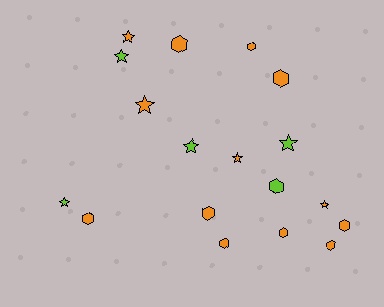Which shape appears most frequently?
Hexagon, with 10 objects.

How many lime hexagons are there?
There is 1 lime hexagon.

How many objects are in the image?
There are 18 objects.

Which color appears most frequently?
Orange, with 13 objects.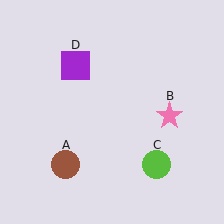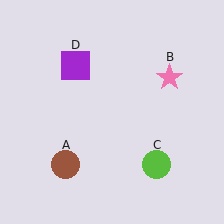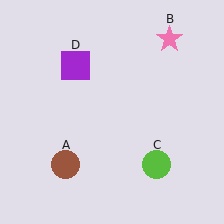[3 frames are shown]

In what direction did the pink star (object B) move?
The pink star (object B) moved up.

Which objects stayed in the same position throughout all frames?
Brown circle (object A) and lime circle (object C) and purple square (object D) remained stationary.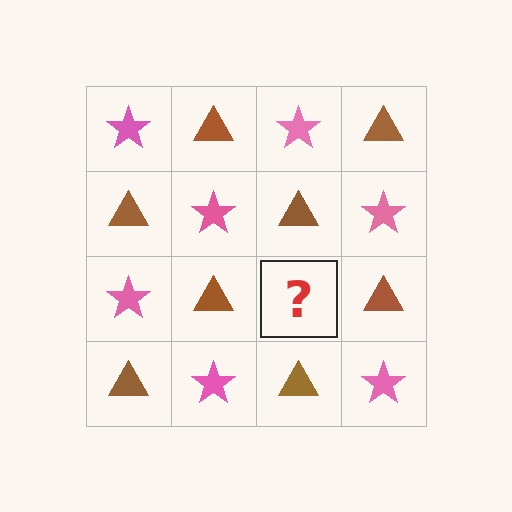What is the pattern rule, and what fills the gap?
The rule is that it alternates pink star and brown triangle in a checkerboard pattern. The gap should be filled with a pink star.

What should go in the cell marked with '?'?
The missing cell should contain a pink star.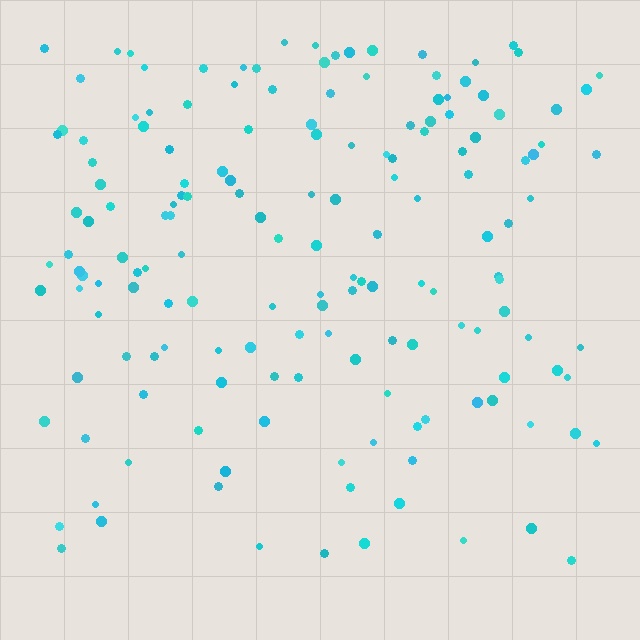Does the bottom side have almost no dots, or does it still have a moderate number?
Still a moderate number, just noticeably fewer than the top.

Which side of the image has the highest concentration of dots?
The top.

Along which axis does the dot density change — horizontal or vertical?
Vertical.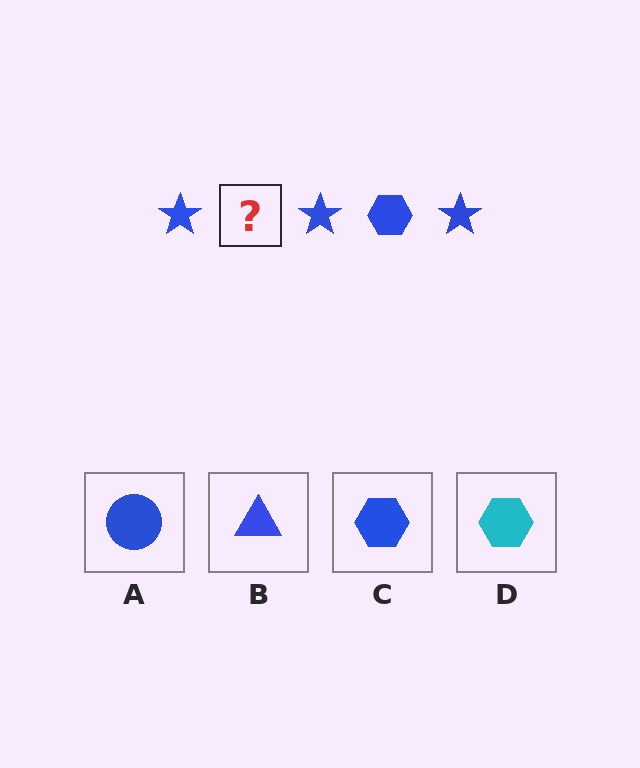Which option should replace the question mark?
Option C.